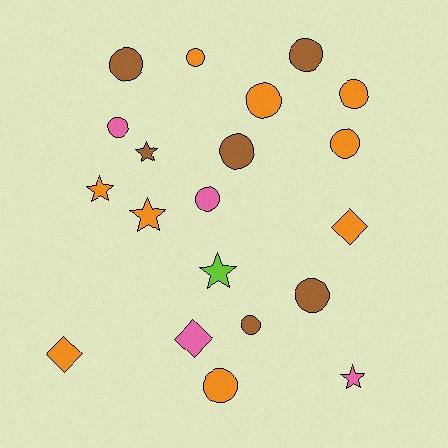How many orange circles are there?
There are 5 orange circles.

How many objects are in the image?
There are 20 objects.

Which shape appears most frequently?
Circle, with 12 objects.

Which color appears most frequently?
Orange, with 9 objects.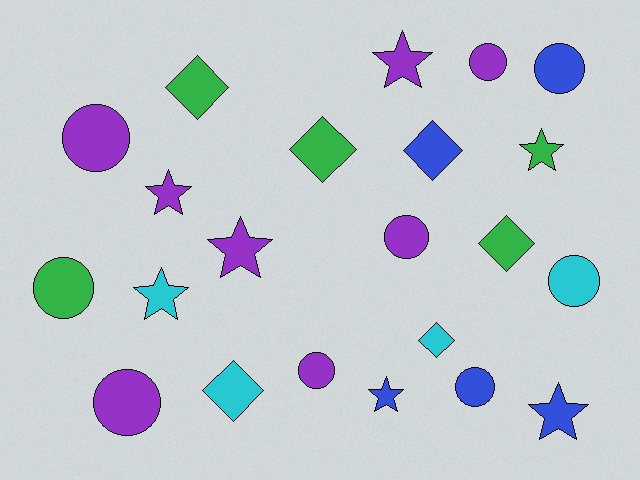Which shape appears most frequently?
Circle, with 9 objects.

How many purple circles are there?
There are 5 purple circles.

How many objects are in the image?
There are 22 objects.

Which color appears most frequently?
Purple, with 8 objects.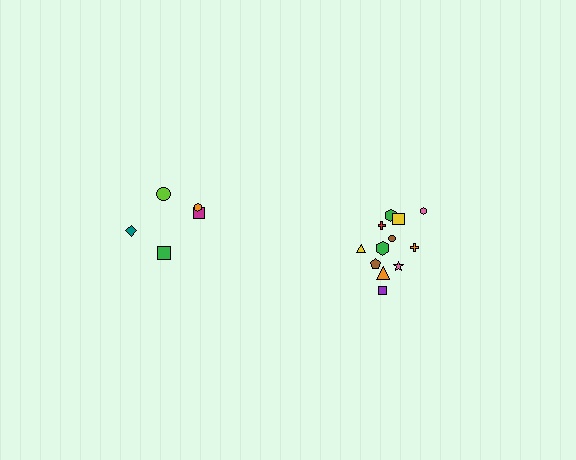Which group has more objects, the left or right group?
The right group.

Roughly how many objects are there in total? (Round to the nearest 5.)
Roughly 15 objects in total.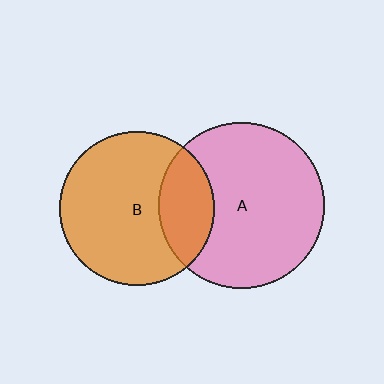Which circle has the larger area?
Circle A (pink).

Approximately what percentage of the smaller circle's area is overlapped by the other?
Approximately 25%.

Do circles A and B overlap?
Yes.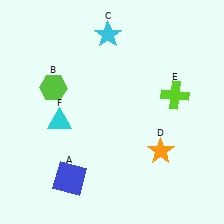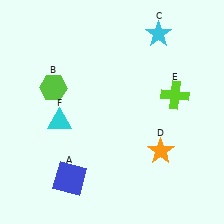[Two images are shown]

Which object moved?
The cyan star (C) moved right.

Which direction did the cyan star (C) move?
The cyan star (C) moved right.